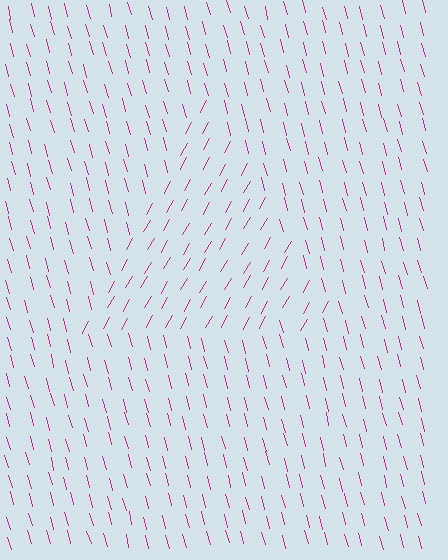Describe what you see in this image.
The image is filled with small magenta line segments. A triangle region in the image has lines oriented differently from the surrounding lines, creating a visible texture boundary.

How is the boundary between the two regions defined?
The boundary is defined purely by a change in line orientation (approximately 45 degrees difference). All lines are the same color and thickness.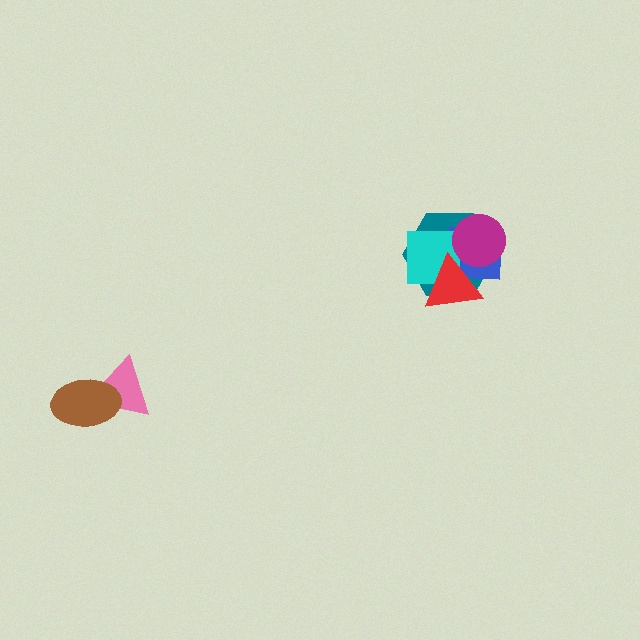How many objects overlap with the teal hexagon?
4 objects overlap with the teal hexagon.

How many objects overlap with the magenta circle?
3 objects overlap with the magenta circle.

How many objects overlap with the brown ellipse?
1 object overlaps with the brown ellipse.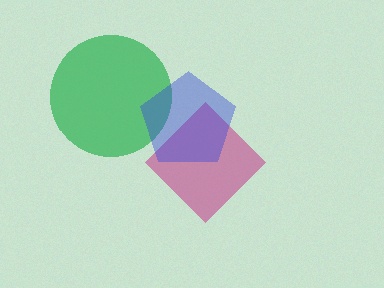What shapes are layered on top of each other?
The layered shapes are: a green circle, a magenta diamond, a blue pentagon.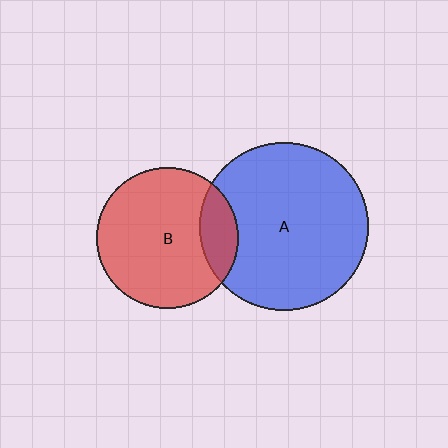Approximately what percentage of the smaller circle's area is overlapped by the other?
Approximately 15%.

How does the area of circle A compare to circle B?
Approximately 1.4 times.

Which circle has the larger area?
Circle A (blue).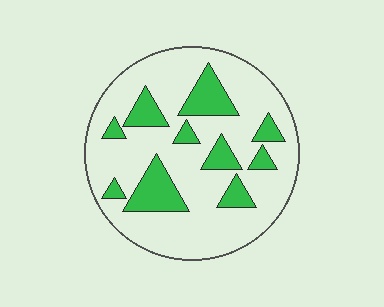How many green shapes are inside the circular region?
10.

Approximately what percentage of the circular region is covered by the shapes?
Approximately 25%.